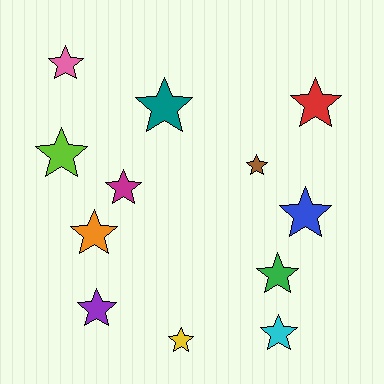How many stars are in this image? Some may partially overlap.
There are 12 stars.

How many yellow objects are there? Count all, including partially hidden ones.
There is 1 yellow object.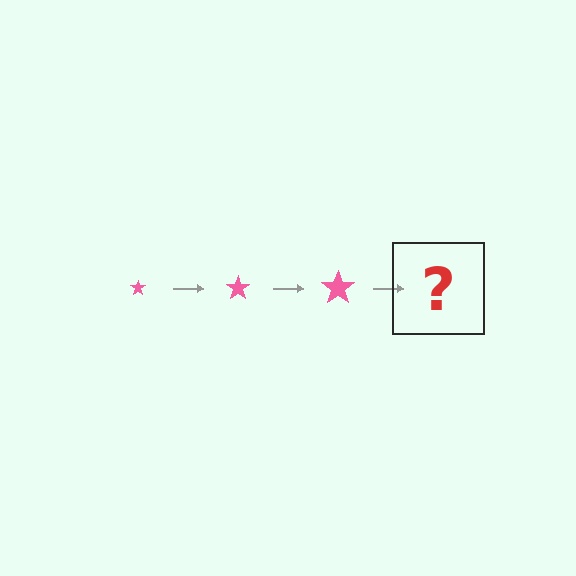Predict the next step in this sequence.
The next step is a pink star, larger than the previous one.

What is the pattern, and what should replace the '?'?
The pattern is that the star gets progressively larger each step. The '?' should be a pink star, larger than the previous one.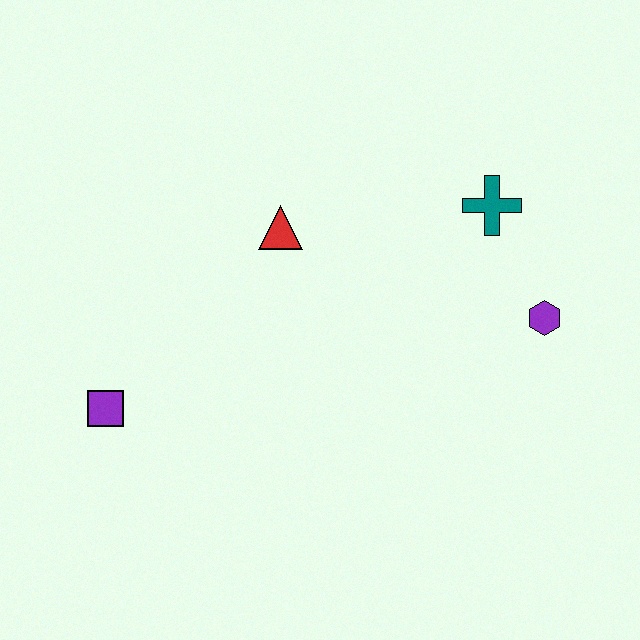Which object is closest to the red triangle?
The teal cross is closest to the red triangle.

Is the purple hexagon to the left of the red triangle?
No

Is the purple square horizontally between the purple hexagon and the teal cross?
No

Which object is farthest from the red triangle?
The purple hexagon is farthest from the red triangle.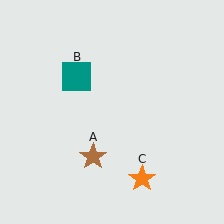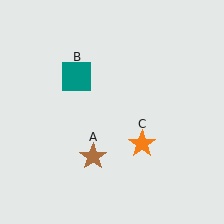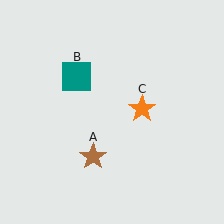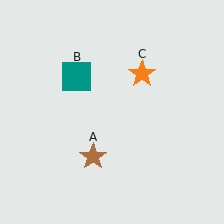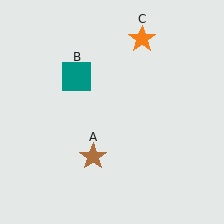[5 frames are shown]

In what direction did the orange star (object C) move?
The orange star (object C) moved up.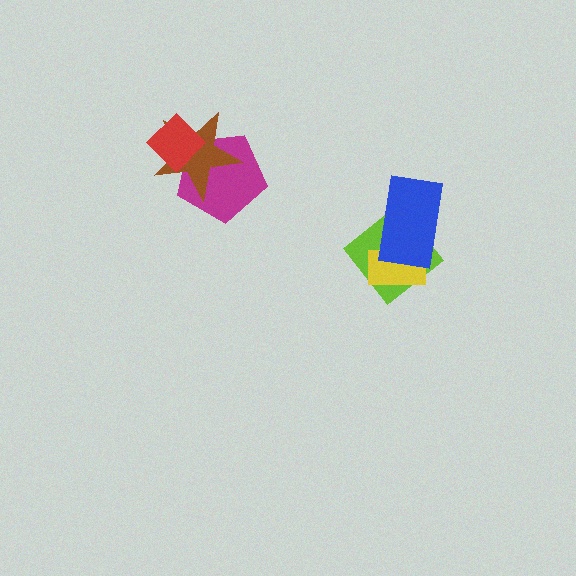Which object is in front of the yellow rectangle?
The blue rectangle is in front of the yellow rectangle.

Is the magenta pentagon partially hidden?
Yes, it is partially covered by another shape.